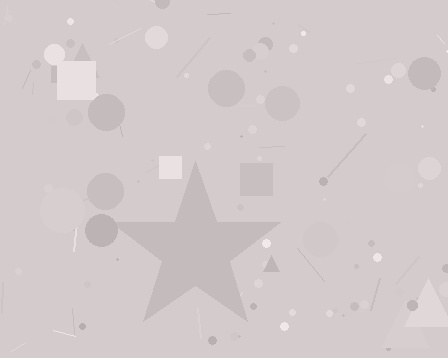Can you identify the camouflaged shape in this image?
The camouflaged shape is a star.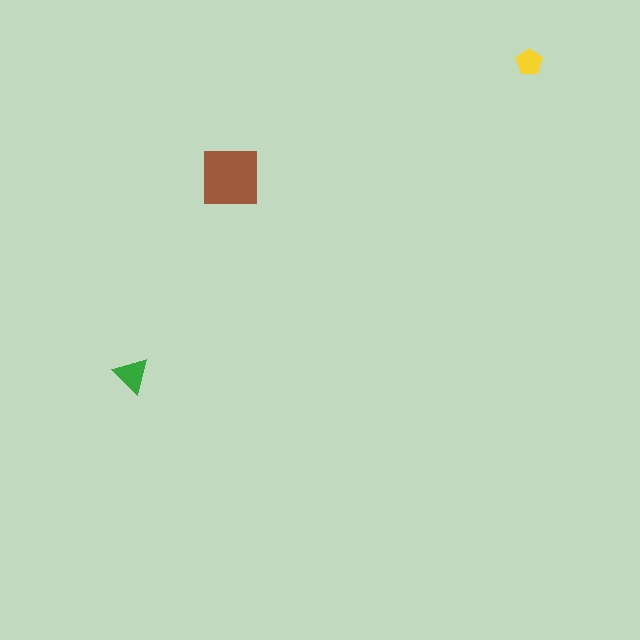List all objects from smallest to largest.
The yellow pentagon, the green triangle, the brown square.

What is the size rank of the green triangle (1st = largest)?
2nd.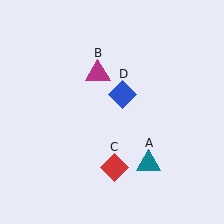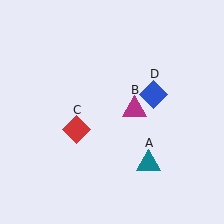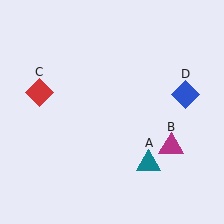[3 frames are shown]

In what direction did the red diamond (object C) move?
The red diamond (object C) moved up and to the left.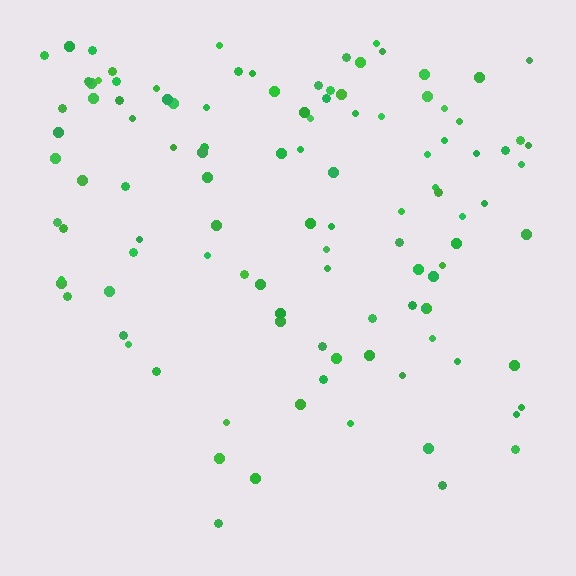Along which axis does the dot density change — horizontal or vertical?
Vertical.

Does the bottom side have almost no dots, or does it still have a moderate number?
Still a moderate number, just noticeably fewer than the top.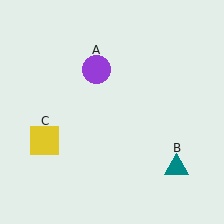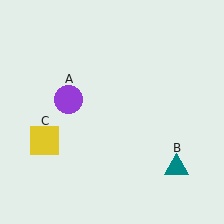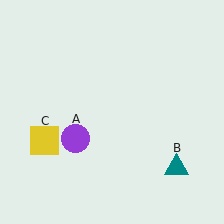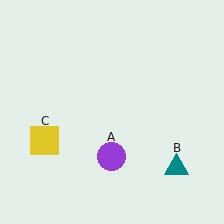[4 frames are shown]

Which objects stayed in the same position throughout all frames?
Teal triangle (object B) and yellow square (object C) remained stationary.